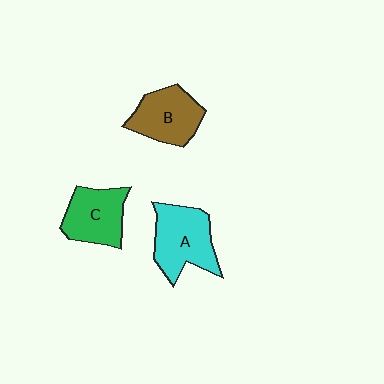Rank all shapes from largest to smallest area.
From largest to smallest: A (cyan), B (brown), C (green).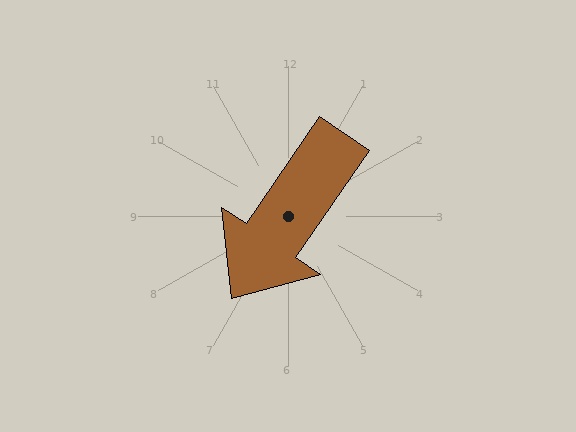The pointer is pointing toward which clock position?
Roughly 7 o'clock.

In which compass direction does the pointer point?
Southwest.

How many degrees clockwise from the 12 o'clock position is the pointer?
Approximately 214 degrees.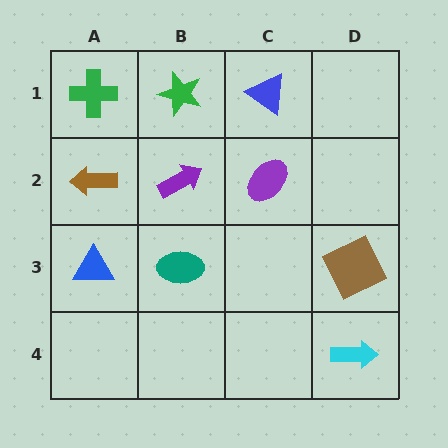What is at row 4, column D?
A cyan arrow.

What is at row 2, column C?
A purple ellipse.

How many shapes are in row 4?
1 shape.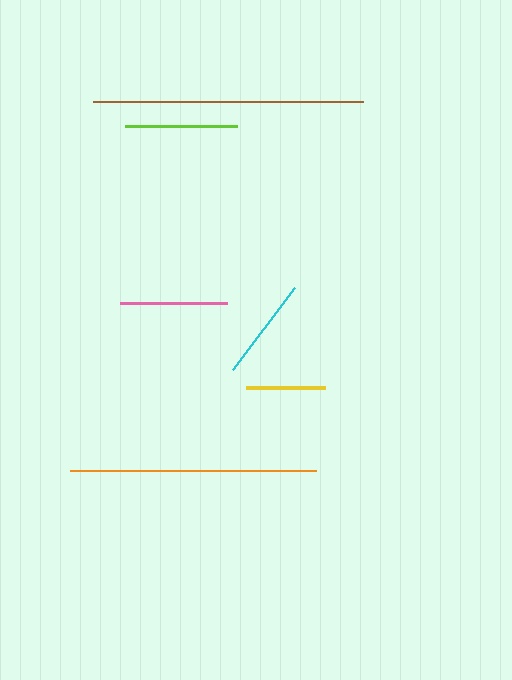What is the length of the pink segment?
The pink segment is approximately 107 pixels long.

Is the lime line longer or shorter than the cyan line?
The lime line is longer than the cyan line.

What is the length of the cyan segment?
The cyan segment is approximately 103 pixels long.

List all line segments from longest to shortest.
From longest to shortest: brown, orange, lime, pink, cyan, yellow.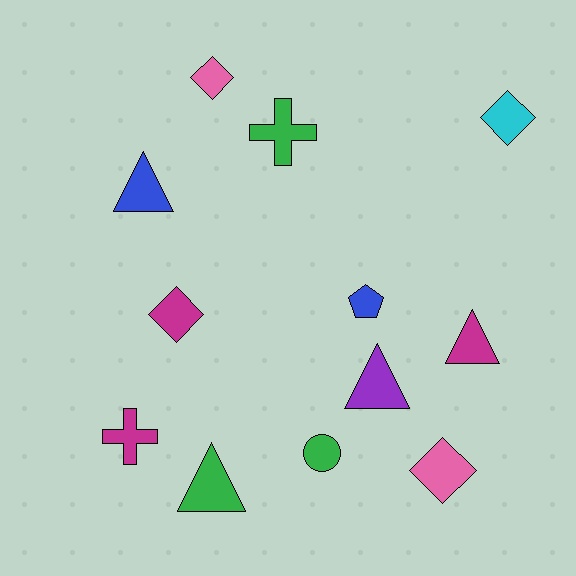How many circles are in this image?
There is 1 circle.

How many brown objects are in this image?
There are no brown objects.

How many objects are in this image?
There are 12 objects.